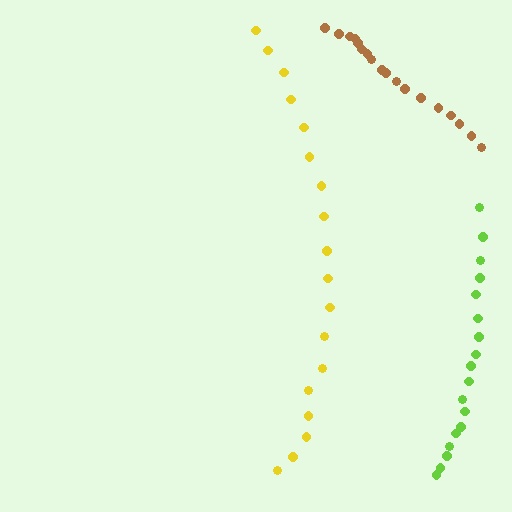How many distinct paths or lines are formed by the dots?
There are 3 distinct paths.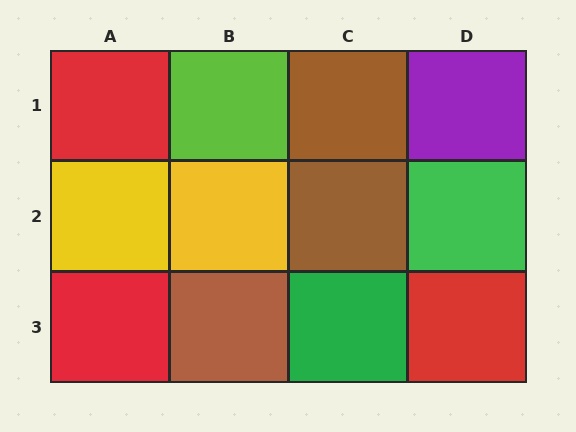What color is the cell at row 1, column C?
Brown.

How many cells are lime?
1 cell is lime.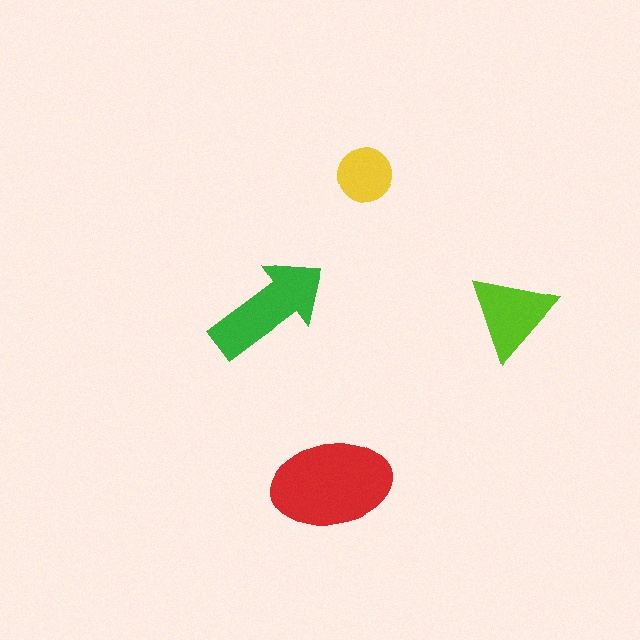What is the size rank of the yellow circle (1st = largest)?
4th.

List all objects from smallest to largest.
The yellow circle, the lime triangle, the green arrow, the red ellipse.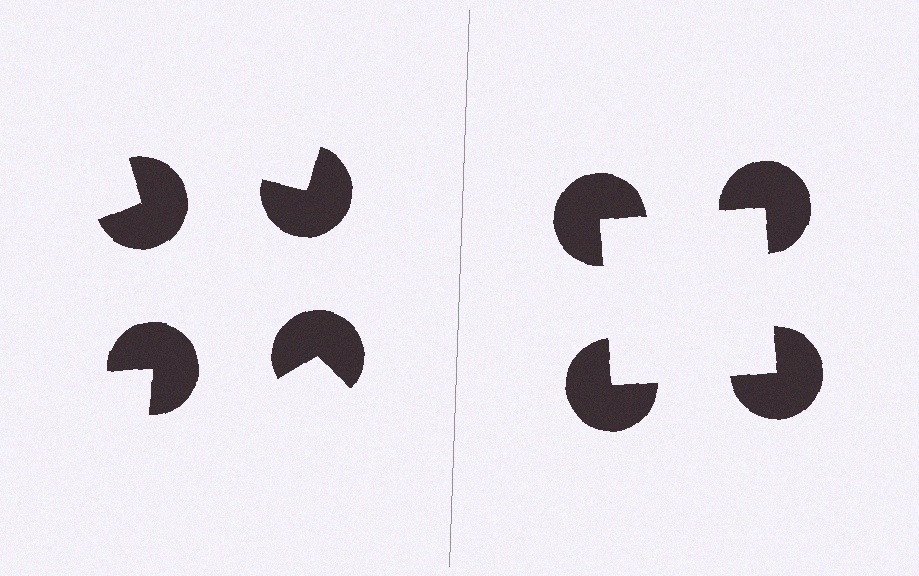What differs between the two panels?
The pac-man discs are positioned identically on both sides; only the wedge orientations differ. On the right they align to a square; on the left they are misaligned.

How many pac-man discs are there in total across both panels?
8 — 4 on each side.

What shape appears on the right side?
An illusory square.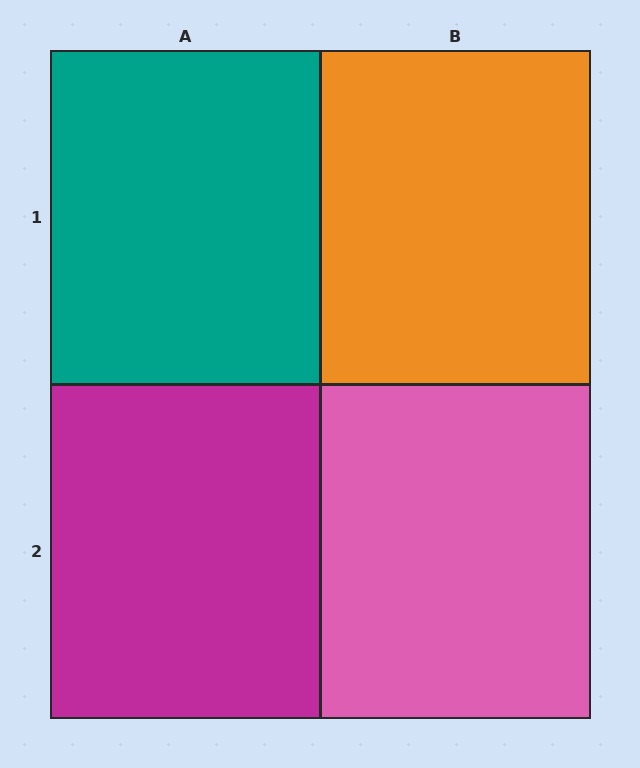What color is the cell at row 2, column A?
Magenta.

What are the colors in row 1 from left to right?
Teal, orange.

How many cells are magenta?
1 cell is magenta.